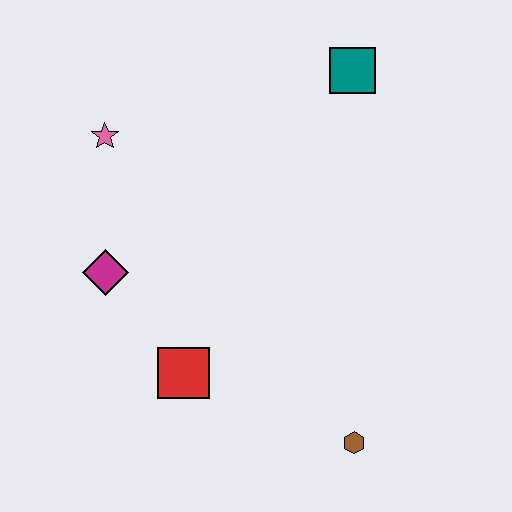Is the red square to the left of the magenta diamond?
No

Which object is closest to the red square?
The magenta diamond is closest to the red square.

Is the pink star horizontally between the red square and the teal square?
No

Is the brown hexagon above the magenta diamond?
No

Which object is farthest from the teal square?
The brown hexagon is farthest from the teal square.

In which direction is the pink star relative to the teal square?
The pink star is to the left of the teal square.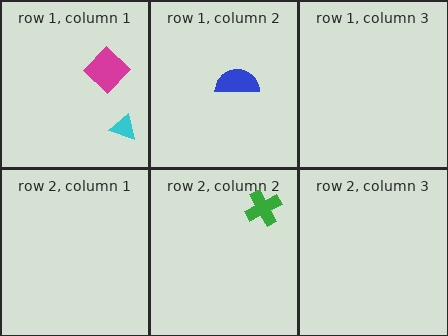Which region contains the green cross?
The row 2, column 2 region.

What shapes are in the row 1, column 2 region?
The blue semicircle.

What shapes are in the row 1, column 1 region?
The magenta diamond, the cyan triangle.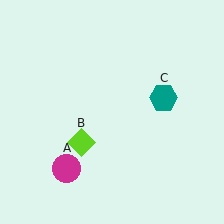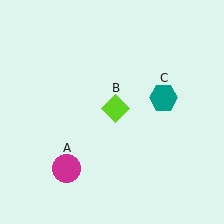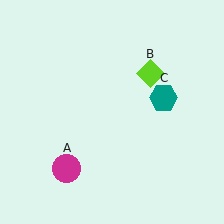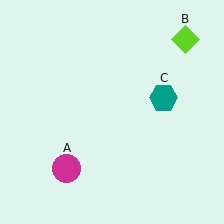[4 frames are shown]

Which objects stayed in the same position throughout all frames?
Magenta circle (object A) and teal hexagon (object C) remained stationary.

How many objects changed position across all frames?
1 object changed position: lime diamond (object B).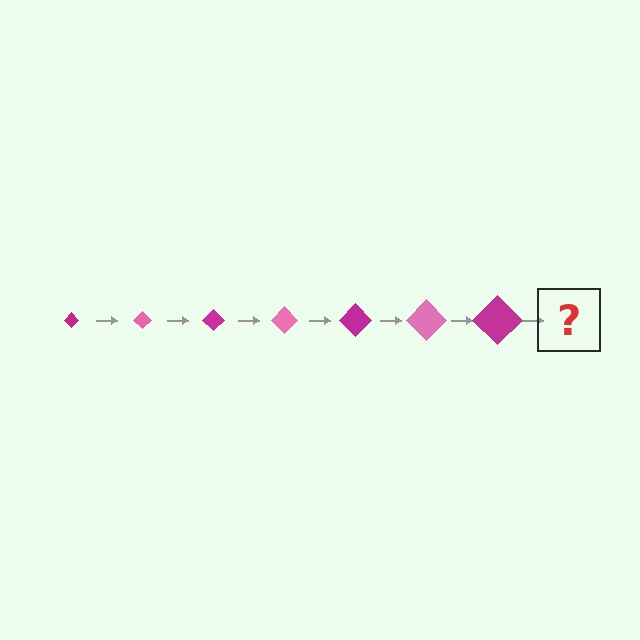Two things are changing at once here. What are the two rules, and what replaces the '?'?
The two rules are that the diamond grows larger each step and the color cycles through magenta and pink. The '?' should be a pink diamond, larger than the previous one.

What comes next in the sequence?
The next element should be a pink diamond, larger than the previous one.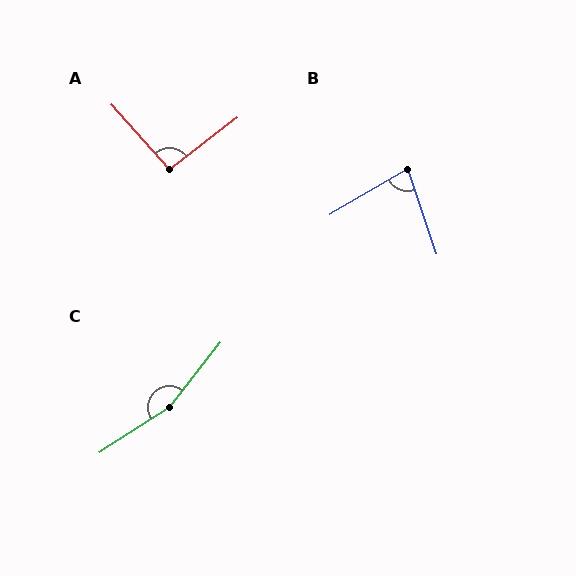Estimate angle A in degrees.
Approximately 94 degrees.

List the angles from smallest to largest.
B (78°), A (94°), C (161°).